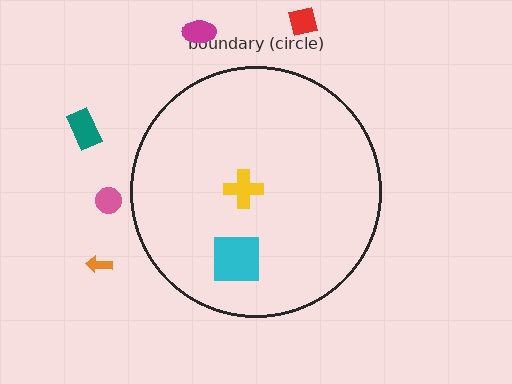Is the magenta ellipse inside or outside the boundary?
Outside.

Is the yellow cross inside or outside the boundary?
Inside.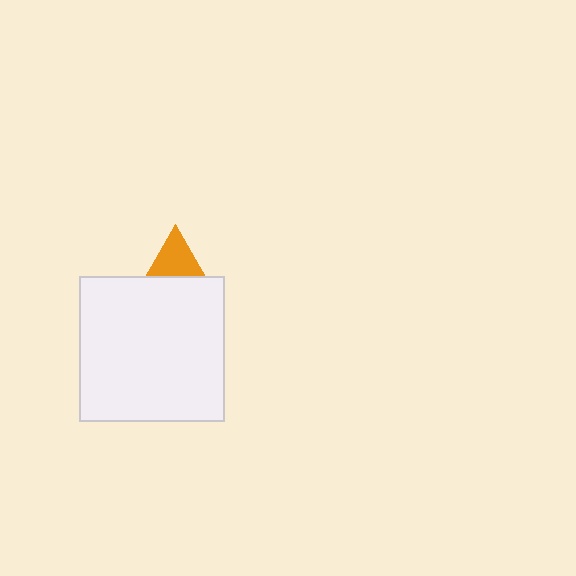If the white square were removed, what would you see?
You would see the complete orange triangle.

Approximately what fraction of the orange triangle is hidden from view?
Roughly 62% of the orange triangle is hidden behind the white square.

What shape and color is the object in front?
The object in front is a white square.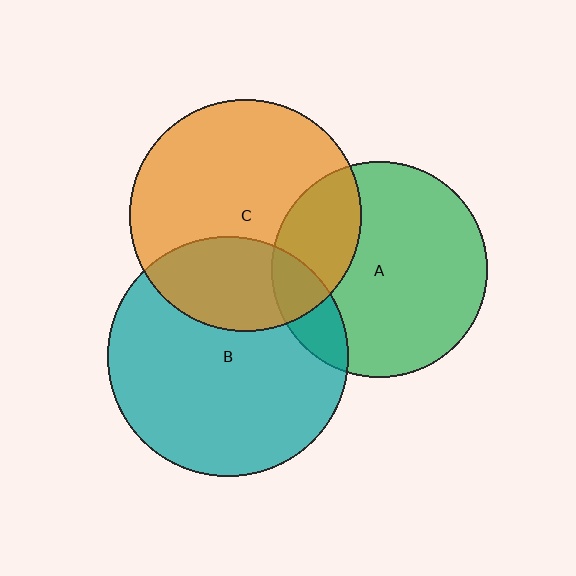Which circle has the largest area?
Circle B (teal).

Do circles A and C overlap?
Yes.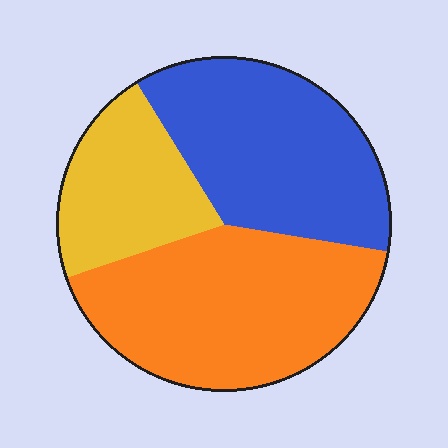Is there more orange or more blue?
Orange.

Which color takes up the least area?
Yellow, at roughly 20%.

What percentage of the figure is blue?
Blue takes up about three eighths (3/8) of the figure.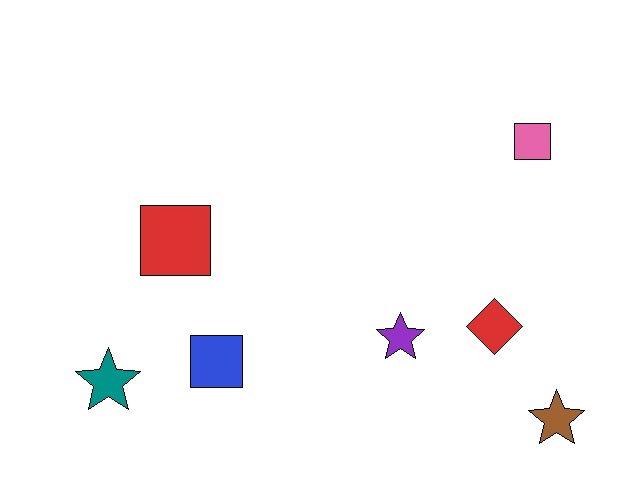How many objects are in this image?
There are 7 objects.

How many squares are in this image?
There are 3 squares.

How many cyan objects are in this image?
There are no cyan objects.